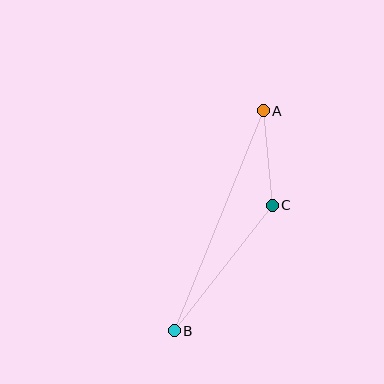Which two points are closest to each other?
Points A and C are closest to each other.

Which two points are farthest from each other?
Points A and B are farthest from each other.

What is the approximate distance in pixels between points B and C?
The distance between B and C is approximately 159 pixels.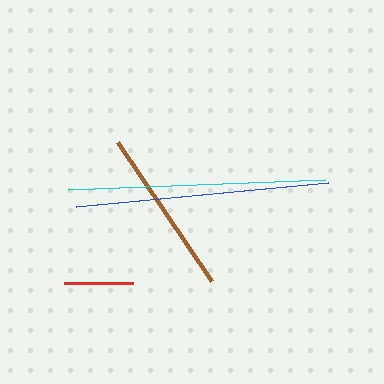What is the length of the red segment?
The red segment is approximately 69 pixels long.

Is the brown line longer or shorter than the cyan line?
The cyan line is longer than the brown line.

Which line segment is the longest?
The cyan line is the longest at approximately 258 pixels.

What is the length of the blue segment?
The blue segment is approximately 253 pixels long.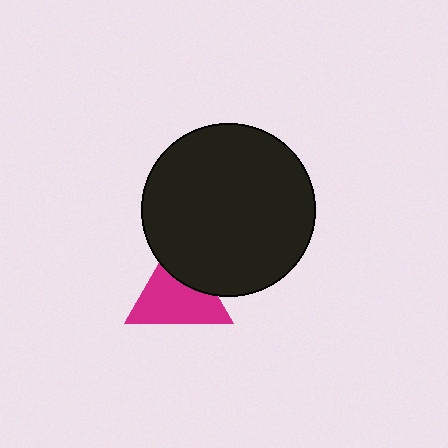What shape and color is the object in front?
The object in front is a black circle.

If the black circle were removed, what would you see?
You would see the complete magenta triangle.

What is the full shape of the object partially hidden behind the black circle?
The partially hidden object is a magenta triangle.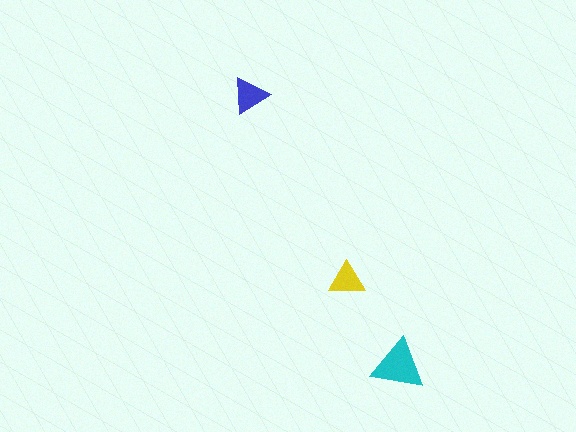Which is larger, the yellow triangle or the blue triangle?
The blue one.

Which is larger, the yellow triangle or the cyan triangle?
The cyan one.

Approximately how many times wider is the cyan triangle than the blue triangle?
About 1.5 times wider.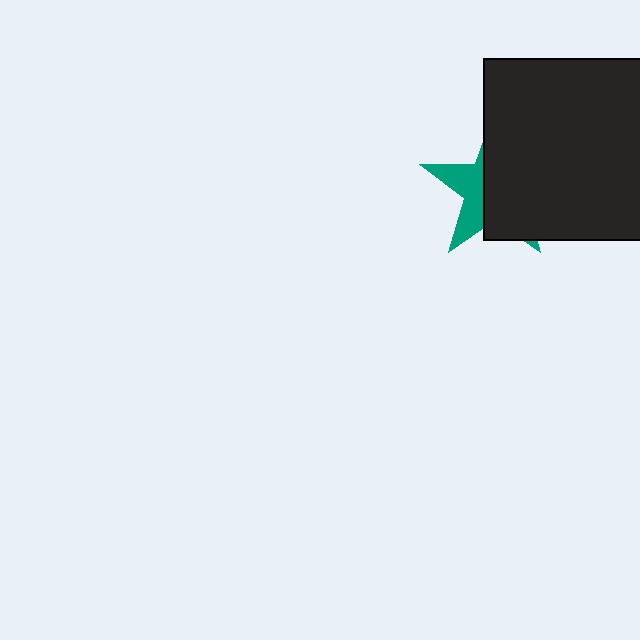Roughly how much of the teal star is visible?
A small part of it is visible (roughly 37%).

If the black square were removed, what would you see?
You would see the complete teal star.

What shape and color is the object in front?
The object in front is a black square.